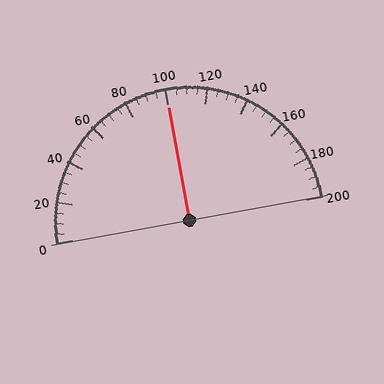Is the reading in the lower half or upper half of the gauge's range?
The reading is in the upper half of the range (0 to 200).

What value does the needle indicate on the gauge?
The needle indicates approximately 100.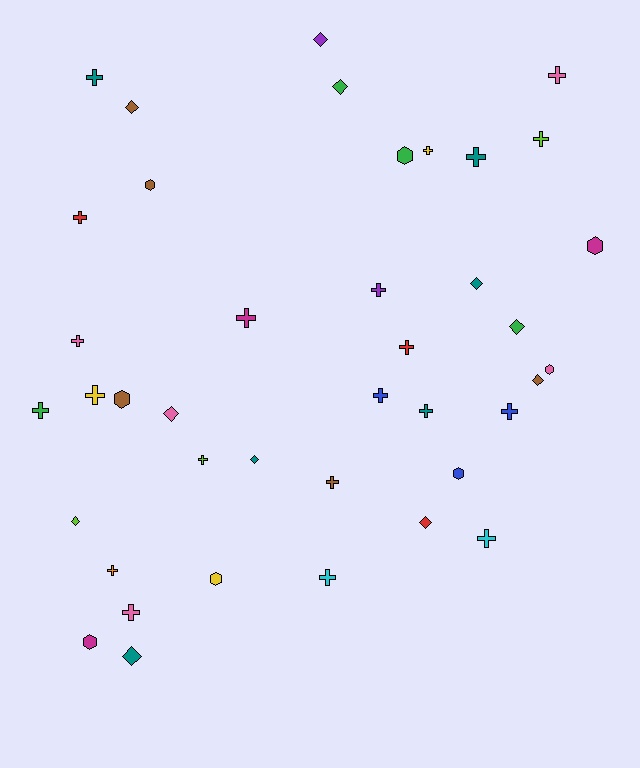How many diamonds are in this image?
There are 11 diamonds.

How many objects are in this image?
There are 40 objects.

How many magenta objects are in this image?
There are 3 magenta objects.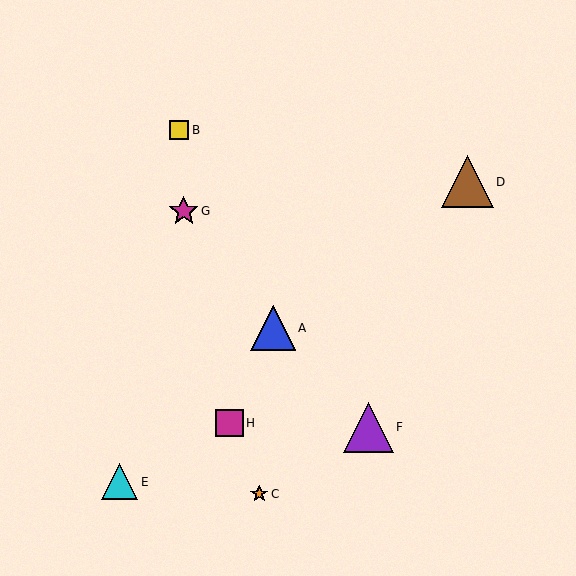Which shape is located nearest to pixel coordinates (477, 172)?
The brown triangle (labeled D) at (467, 182) is nearest to that location.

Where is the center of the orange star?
The center of the orange star is at (259, 494).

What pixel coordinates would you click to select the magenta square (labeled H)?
Click at (229, 423) to select the magenta square H.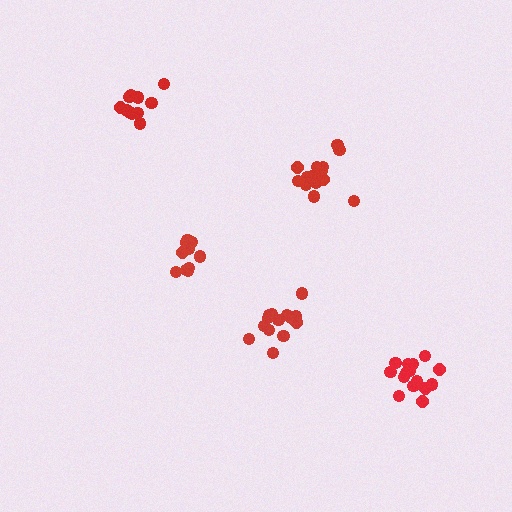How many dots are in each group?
Group 1: 15 dots, Group 2: 15 dots, Group 3: 14 dots, Group 4: 11 dots, Group 5: 10 dots (65 total).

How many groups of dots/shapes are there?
There are 5 groups.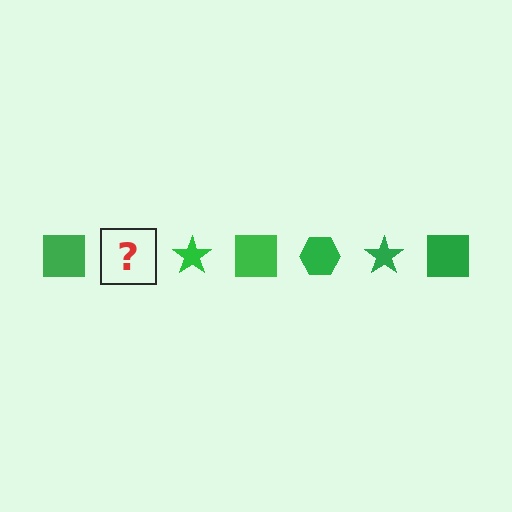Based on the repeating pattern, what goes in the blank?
The blank should be a green hexagon.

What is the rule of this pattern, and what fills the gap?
The rule is that the pattern cycles through square, hexagon, star shapes in green. The gap should be filled with a green hexagon.